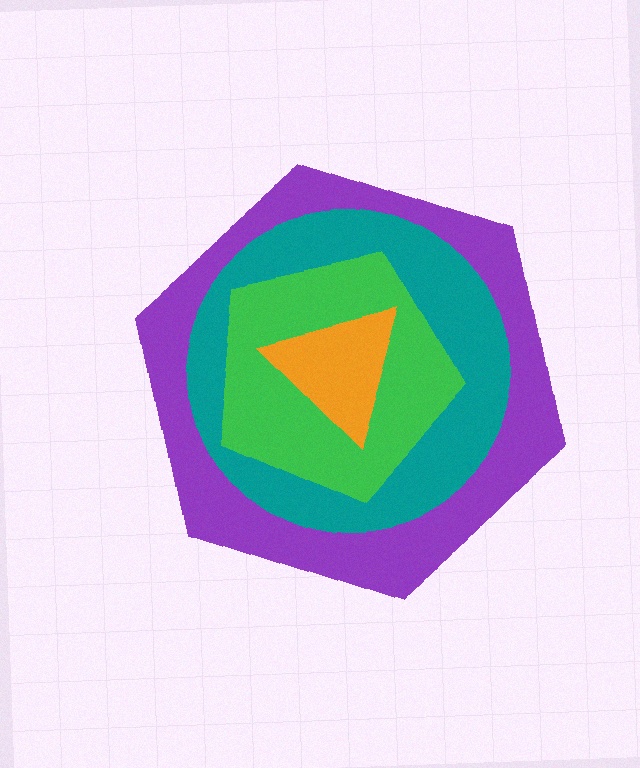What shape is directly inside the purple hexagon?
The teal circle.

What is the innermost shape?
The orange triangle.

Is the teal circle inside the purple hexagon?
Yes.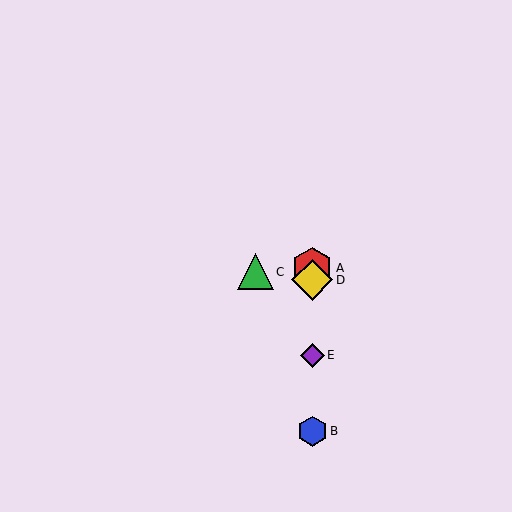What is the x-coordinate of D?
Object D is at x≈312.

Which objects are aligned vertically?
Objects A, B, D, E are aligned vertically.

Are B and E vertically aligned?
Yes, both are at x≈312.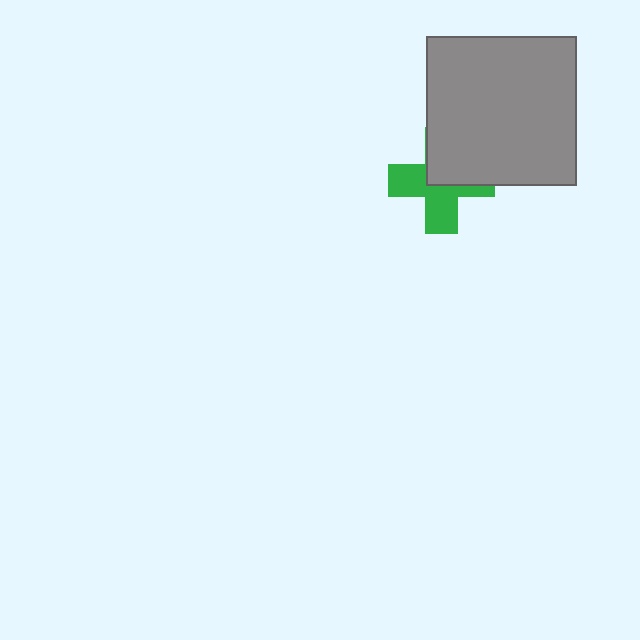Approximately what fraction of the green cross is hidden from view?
Roughly 45% of the green cross is hidden behind the gray square.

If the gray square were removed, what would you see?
You would see the complete green cross.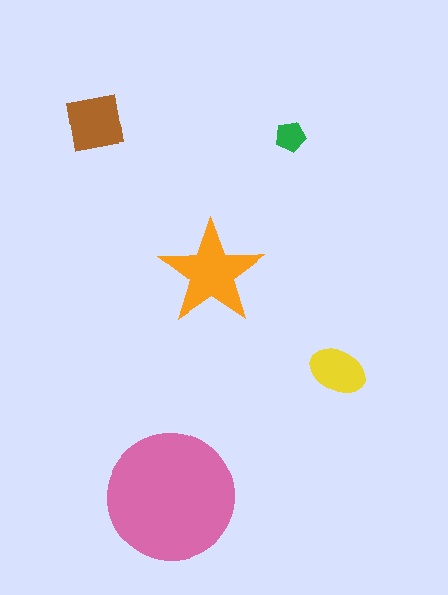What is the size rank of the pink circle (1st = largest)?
1st.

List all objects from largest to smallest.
The pink circle, the orange star, the brown square, the yellow ellipse, the green pentagon.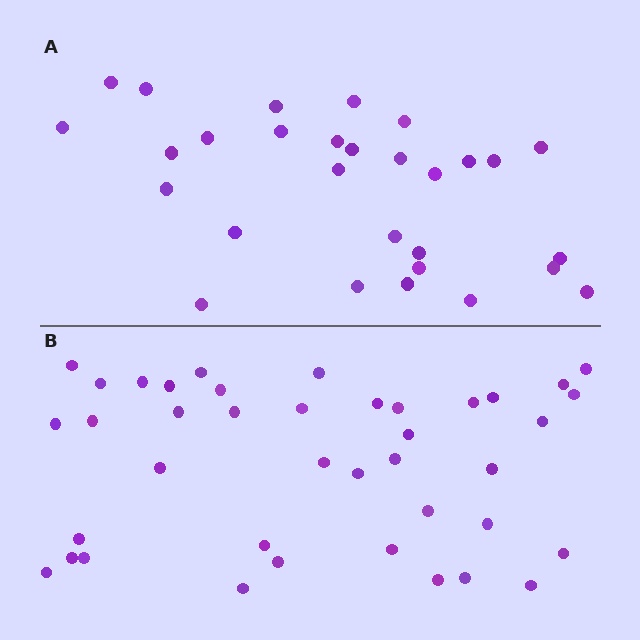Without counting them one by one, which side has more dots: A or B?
Region B (the bottom region) has more dots.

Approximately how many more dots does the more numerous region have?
Region B has roughly 12 or so more dots than region A.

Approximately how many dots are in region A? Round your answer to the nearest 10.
About 30 dots. (The exact count is 29, which rounds to 30.)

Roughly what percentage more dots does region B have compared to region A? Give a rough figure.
About 40% more.